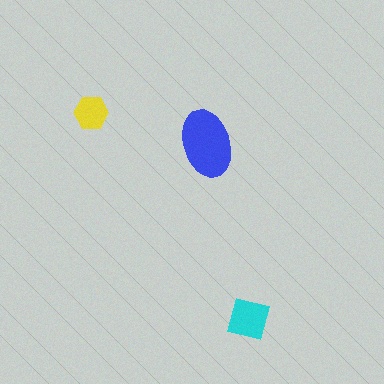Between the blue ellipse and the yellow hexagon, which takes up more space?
The blue ellipse.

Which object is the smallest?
The yellow hexagon.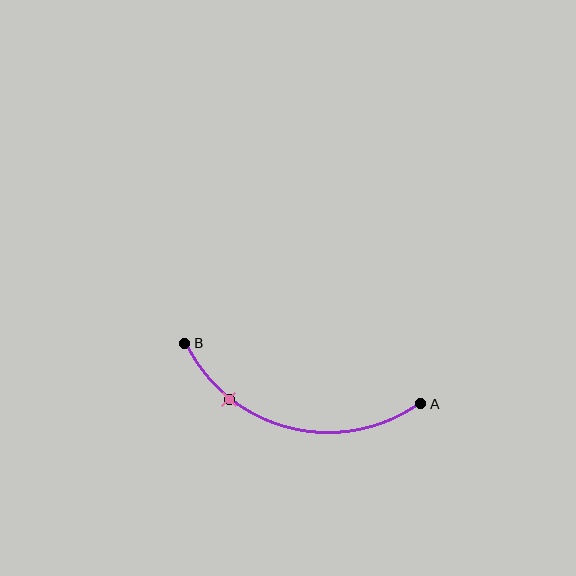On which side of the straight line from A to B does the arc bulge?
The arc bulges below the straight line connecting A and B.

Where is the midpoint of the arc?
The arc midpoint is the point on the curve farthest from the straight line joining A and B. It sits below that line.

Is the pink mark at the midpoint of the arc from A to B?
No. The pink mark lies on the arc but is closer to endpoint B. The arc midpoint would be at the point on the curve equidistant along the arc from both A and B.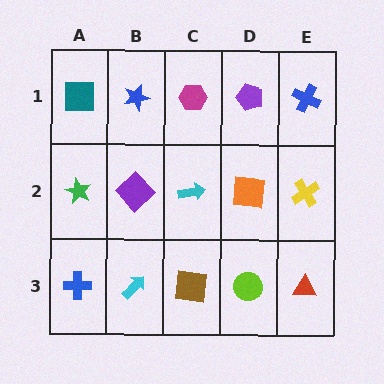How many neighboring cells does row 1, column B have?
3.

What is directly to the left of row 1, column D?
A magenta hexagon.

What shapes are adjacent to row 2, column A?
A teal square (row 1, column A), a blue cross (row 3, column A), a purple diamond (row 2, column B).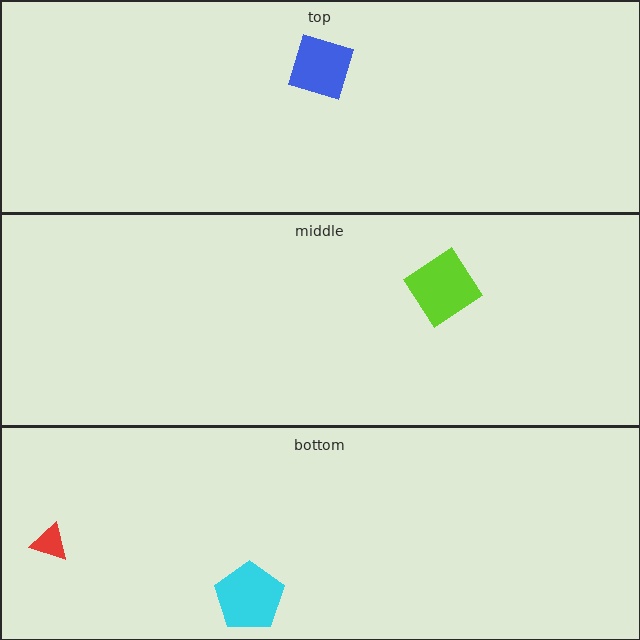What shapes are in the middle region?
The lime diamond.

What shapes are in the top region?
The blue diamond.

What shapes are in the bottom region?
The red triangle, the cyan pentagon.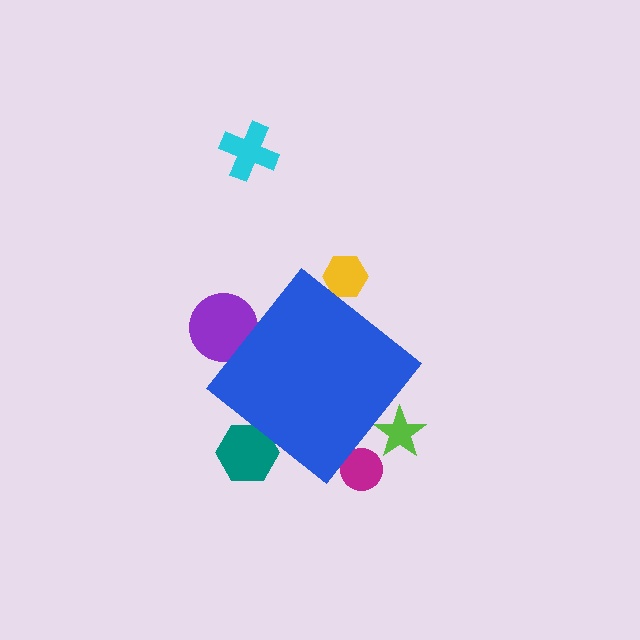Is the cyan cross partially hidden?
No, the cyan cross is fully visible.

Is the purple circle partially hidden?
Yes, the purple circle is partially hidden behind the blue diamond.